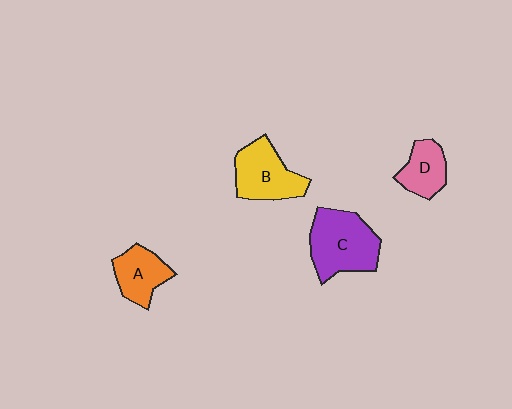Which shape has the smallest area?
Shape D (pink).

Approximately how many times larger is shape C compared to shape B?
Approximately 1.2 times.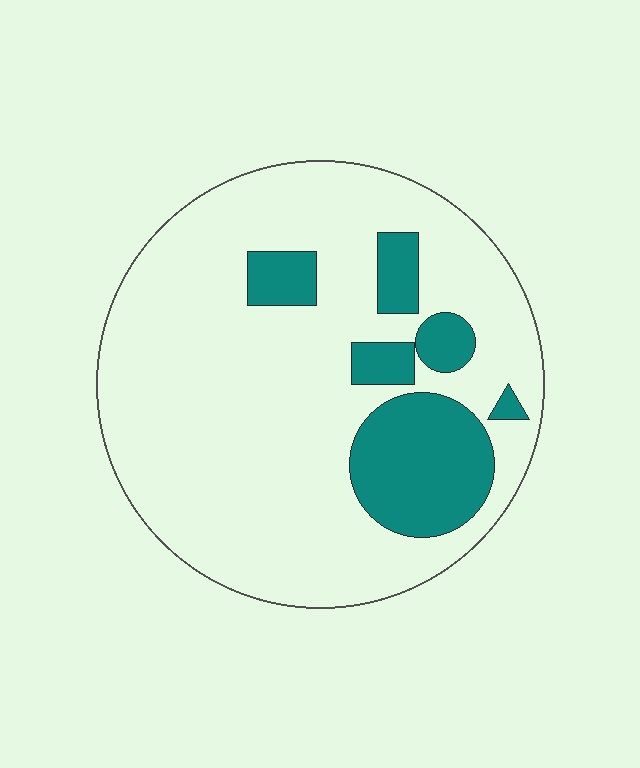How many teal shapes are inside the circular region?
6.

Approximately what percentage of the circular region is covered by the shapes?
Approximately 20%.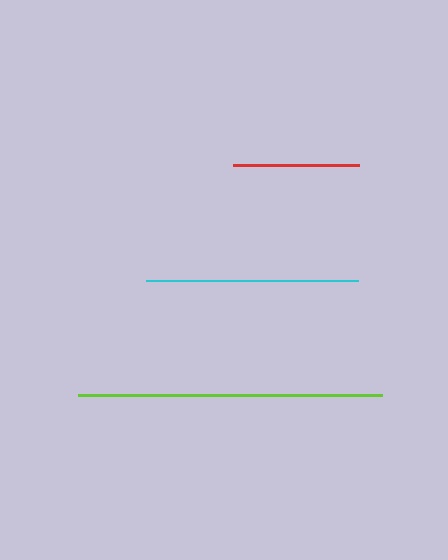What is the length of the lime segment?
The lime segment is approximately 304 pixels long.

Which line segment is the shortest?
The red line is the shortest at approximately 126 pixels.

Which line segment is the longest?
The lime line is the longest at approximately 304 pixels.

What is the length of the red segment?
The red segment is approximately 126 pixels long.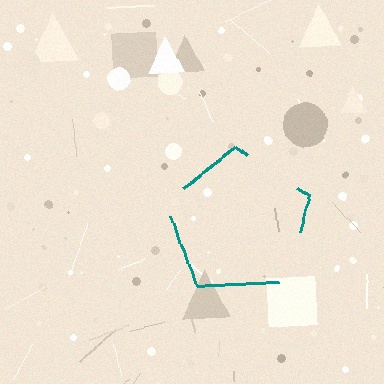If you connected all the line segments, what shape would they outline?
They would outline a pentagon.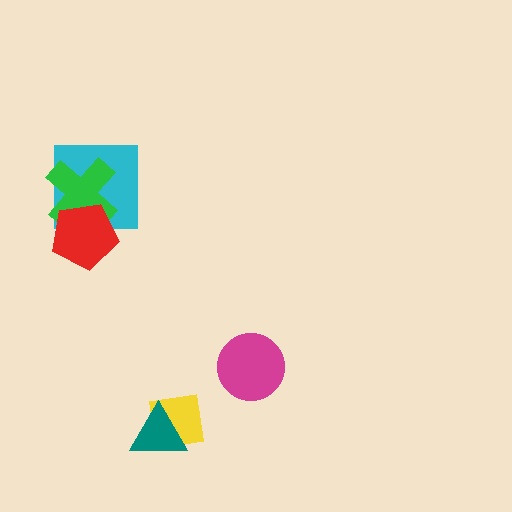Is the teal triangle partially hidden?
No, no other shape covers it.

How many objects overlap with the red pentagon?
2 objects overlap with the red pentagon.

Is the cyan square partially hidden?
Yes, it is partially covered by another shape.